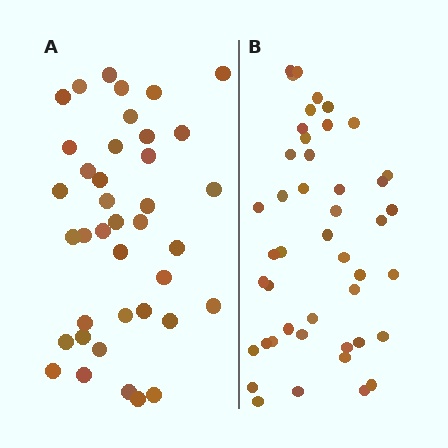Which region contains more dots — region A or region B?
Region B (the right region) has more dots.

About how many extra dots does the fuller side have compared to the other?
Region B has about 6 more dots than region A.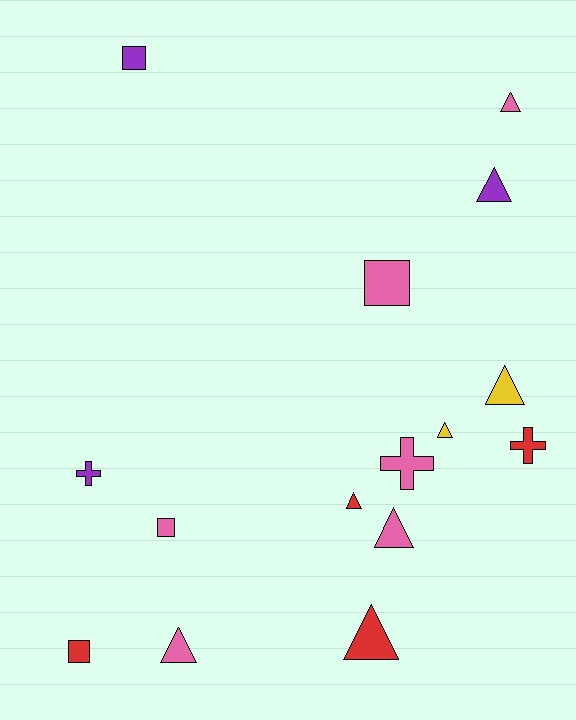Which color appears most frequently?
Pink, with 6 objects.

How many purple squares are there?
There is 1 purple square.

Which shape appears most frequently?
Triangle, with 8 objects.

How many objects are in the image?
There are 15 objects.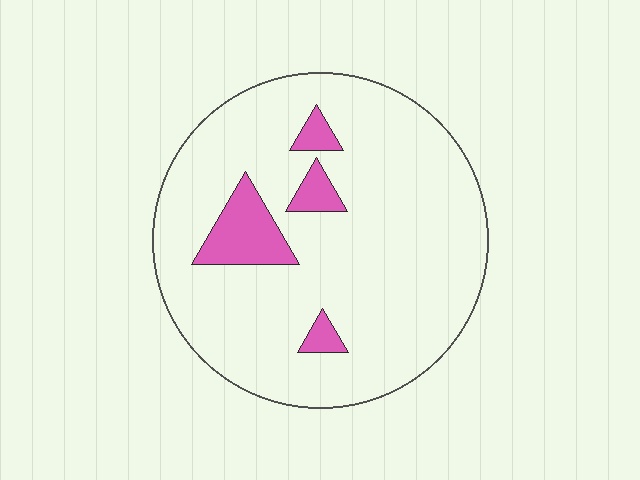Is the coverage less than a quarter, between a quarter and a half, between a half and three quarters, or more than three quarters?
Less than a quarter.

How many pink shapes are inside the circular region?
4.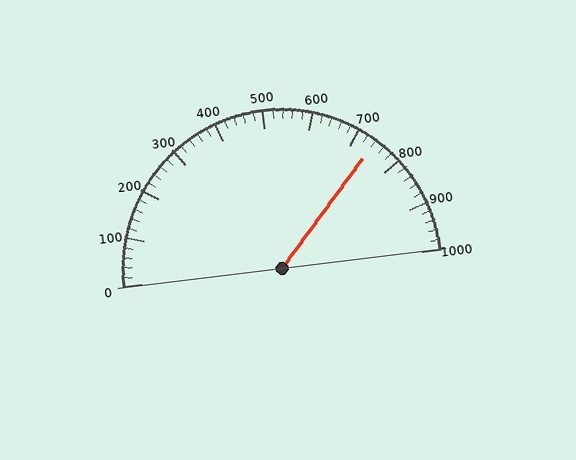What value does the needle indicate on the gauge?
The needle indicates approximately 740.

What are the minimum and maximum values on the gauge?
The gauge ranges from 0 to 1000.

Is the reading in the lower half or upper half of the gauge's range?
The reading is in the upper half of the range (0 to 1000).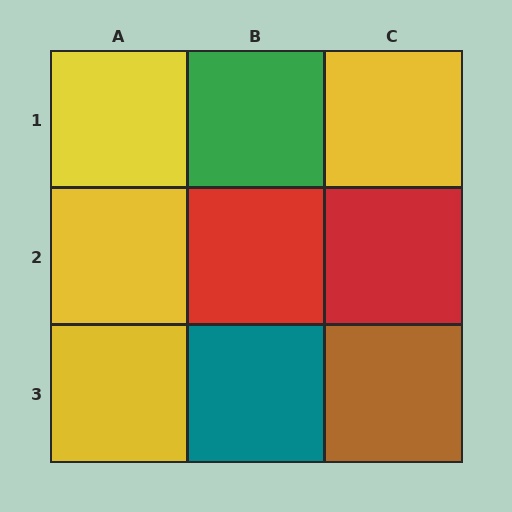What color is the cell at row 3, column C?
Brown.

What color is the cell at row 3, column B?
Teal.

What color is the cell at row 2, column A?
Yellow.